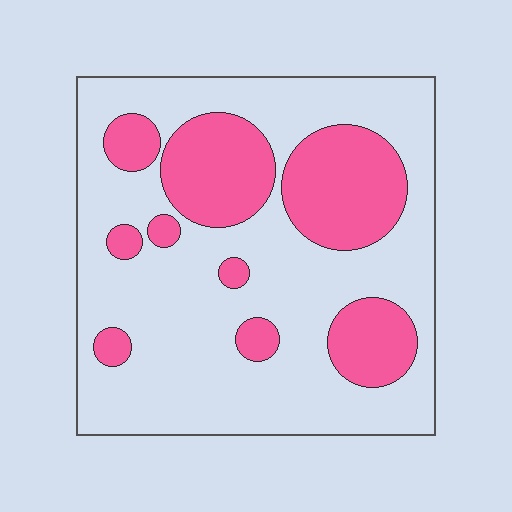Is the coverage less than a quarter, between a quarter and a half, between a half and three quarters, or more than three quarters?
Between a quarter and a half.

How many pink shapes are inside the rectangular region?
9.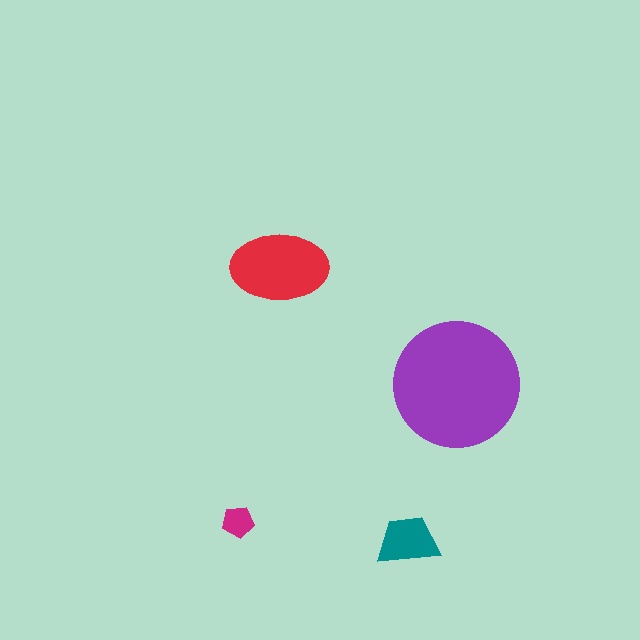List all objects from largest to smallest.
The purple circle, the red ellipse, the teal trapezoid, the magenta pentagon.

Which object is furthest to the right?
The purple circle is rightmost.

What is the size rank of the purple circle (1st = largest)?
1st.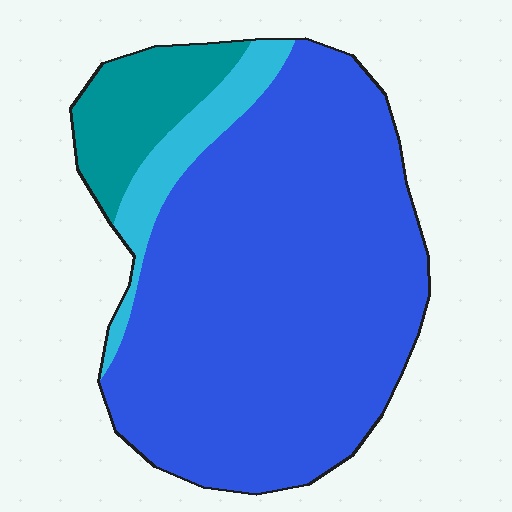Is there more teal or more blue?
Blue.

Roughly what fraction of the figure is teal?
Teal takes up about one eighth (1/8) of the figure.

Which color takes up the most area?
Blue, at roughly 80%.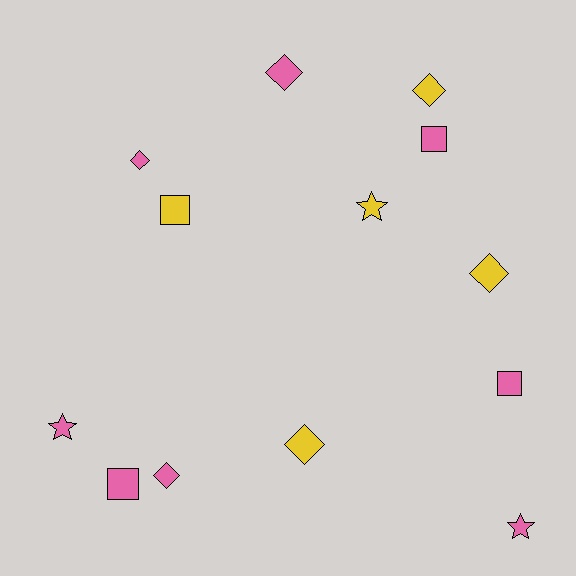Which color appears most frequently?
Pink, with 8 objects.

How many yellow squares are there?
There is 1 yellow square.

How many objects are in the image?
There are 13 objects.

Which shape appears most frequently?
Diamond, with 6 objects.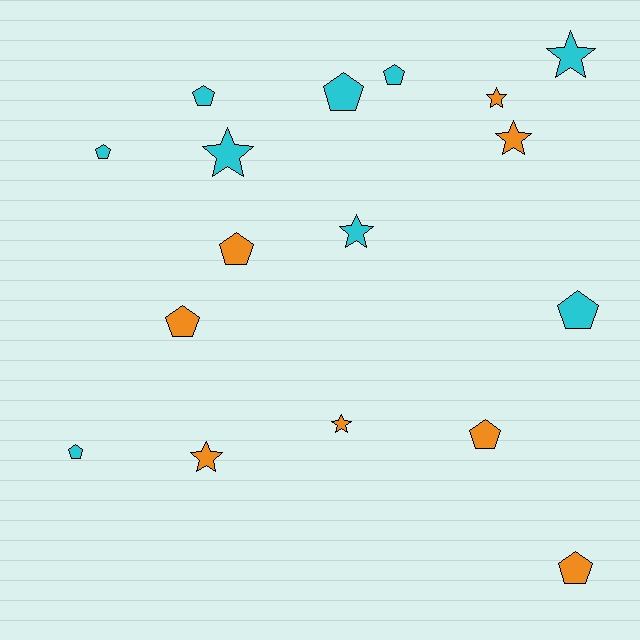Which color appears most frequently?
Cyan, with 9 objects.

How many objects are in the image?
There are 17 objects.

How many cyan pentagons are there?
There are 6 cyan pentagons.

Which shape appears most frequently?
Pentagon, with 10 objects.